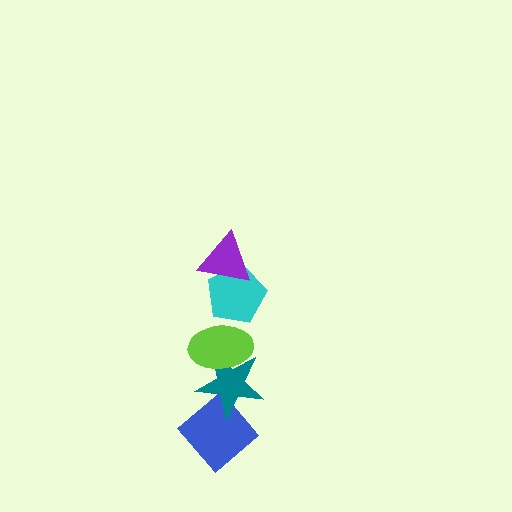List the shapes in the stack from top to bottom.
From top to bottom: the purple triangle, the cyan pentagon, the lime ellipse, the teal star, the blue diamond.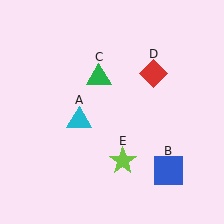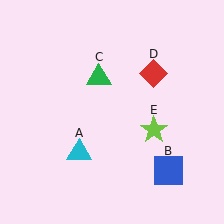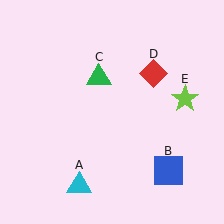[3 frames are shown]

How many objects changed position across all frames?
2 objects changed position: cyan triangle (object A), lime star (object E).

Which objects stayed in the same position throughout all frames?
Blue square (object B) and green triangle (object C) and red diamond (object D) remained stationary.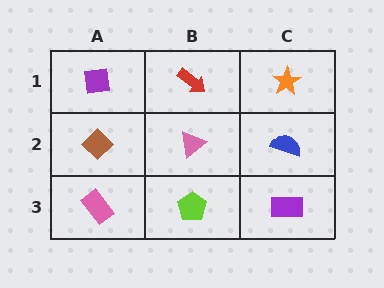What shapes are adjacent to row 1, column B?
A pink triangle (row 2, column B), a purple square (row 1, column A), an orange star (row 1, column C).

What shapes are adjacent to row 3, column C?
A blue semicircle (row 2, column C), a lime pentagon (row 3, column B).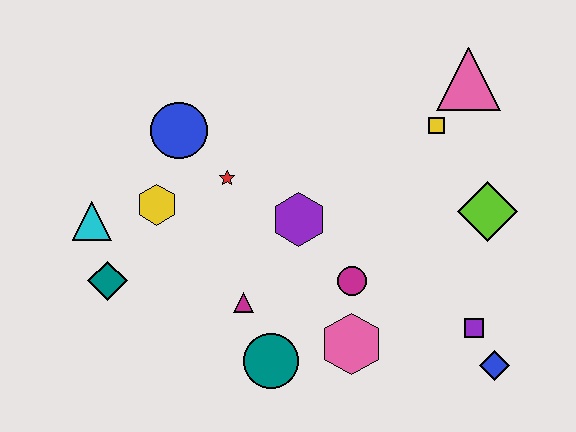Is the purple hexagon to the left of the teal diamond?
No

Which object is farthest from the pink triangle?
The teal diamond is farthest from the pink triangle.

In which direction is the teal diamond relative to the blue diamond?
The teal diamond is to the left of the blue diamond.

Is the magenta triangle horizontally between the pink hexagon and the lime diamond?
No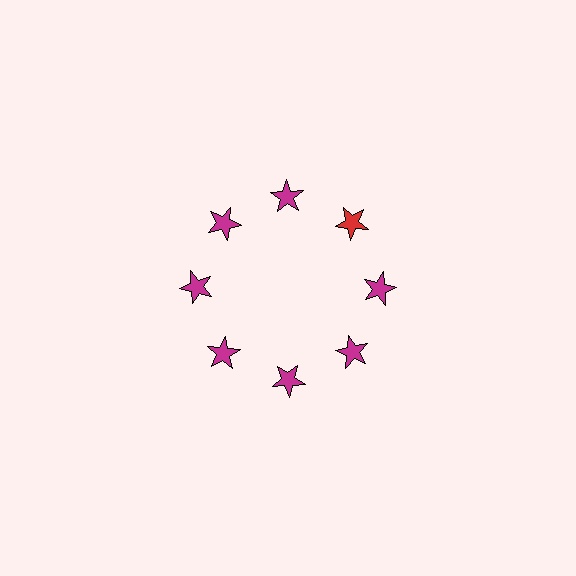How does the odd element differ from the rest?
It has a different color: red instead of magenta.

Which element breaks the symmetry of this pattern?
The red star at roughly the 2 o'clock position breaks the symmetry. All other shapes are magenta stars.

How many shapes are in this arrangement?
There are 8 shapes arranged in a ring pattern.